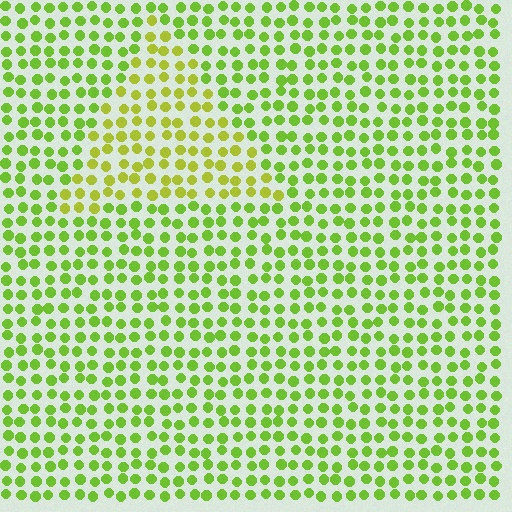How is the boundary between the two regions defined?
The boundary is defined purely by a slight shift in hue (about 24 degrees). Spacing, size, and orientation are identical on both sides.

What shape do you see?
I see a triangle.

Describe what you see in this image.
The image is filled with small lime elements in a uniform arrangement. A triangle-shaped region is visible where the elements are tinted to a slightly different hue, forming a subtle color boundary.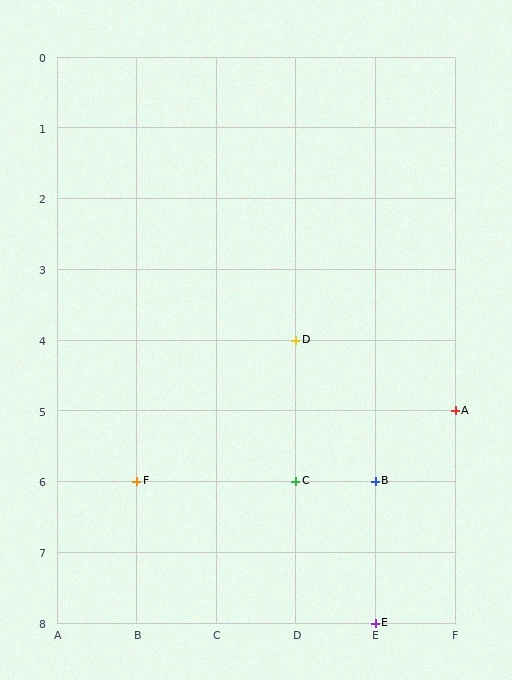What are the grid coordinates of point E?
Point E is at grid coordinates (E, 8).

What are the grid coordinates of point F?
Point F is at grid coordinates (B, 6).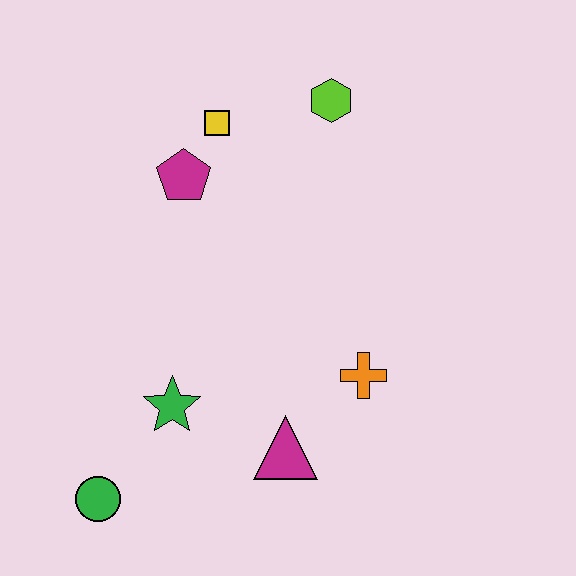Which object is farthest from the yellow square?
The green circle is farthest from the yellow square.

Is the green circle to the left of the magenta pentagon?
Yes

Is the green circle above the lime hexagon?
No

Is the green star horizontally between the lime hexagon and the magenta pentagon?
No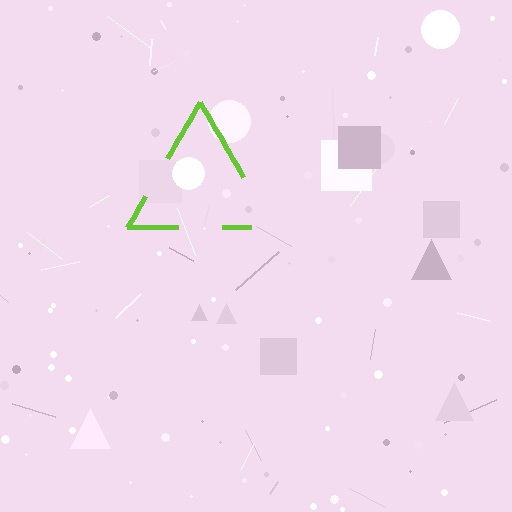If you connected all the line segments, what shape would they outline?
They would outline a triangle.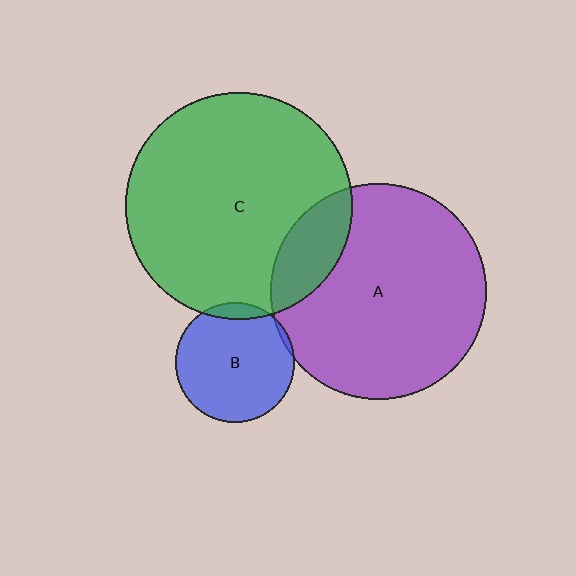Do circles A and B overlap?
Yes.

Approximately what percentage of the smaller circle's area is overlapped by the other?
Approximately 5%.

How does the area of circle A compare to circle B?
Approximately 3.3 times.